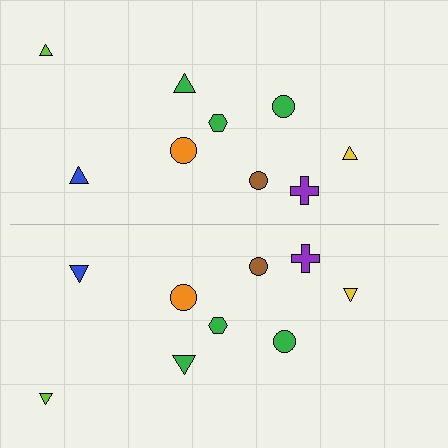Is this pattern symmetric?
Yes, this pattern has bilateral (reflection) symmetry.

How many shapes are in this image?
There are 18 shapes in this image.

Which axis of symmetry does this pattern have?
The pattern has a horizontal axis of symmetry running through the center of the image.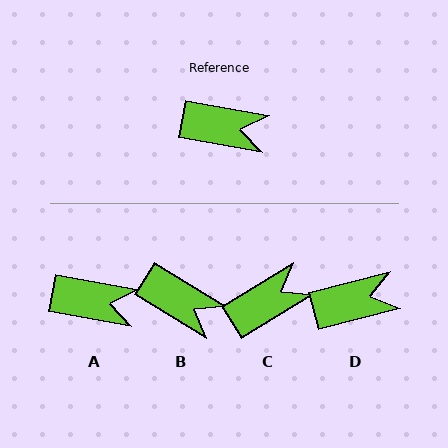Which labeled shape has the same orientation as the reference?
A.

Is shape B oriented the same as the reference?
No, it is off by about 21 degrees.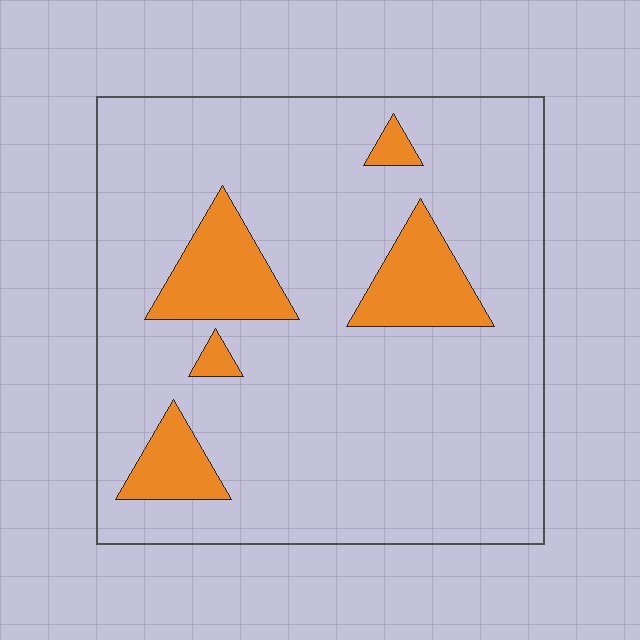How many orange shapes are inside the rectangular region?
5.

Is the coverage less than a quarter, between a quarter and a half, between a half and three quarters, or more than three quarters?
Less than a quarter.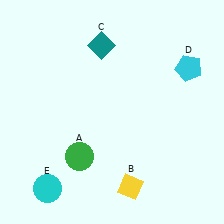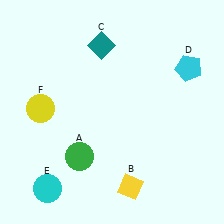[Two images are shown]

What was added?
A yellow circle (F) was added in Image 2.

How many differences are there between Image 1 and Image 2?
There is 1 difference between the two images.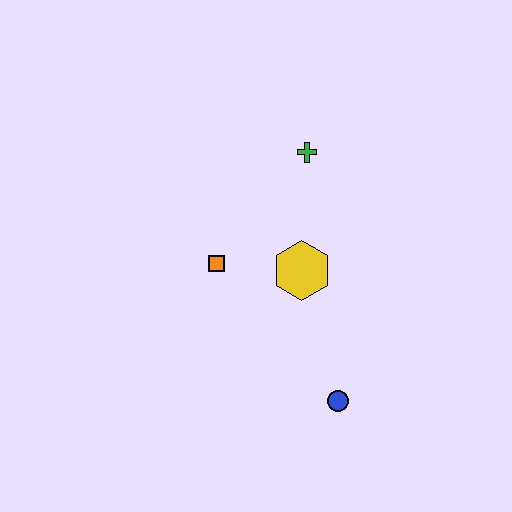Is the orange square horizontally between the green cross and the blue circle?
No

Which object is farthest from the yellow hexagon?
The blue circle is farthest from the yellow hexagon.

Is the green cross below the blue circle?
No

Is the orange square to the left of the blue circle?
Yes